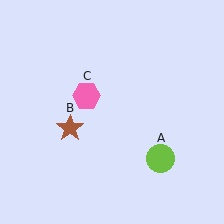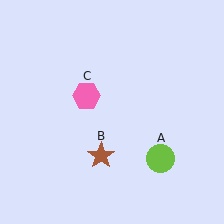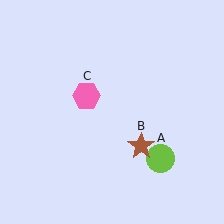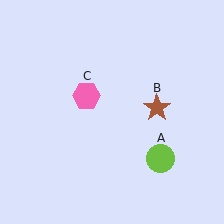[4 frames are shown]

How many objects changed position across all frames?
1 object changed position: brown star (object B).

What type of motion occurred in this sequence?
The brown star (object B) rotated counterclockwise around the center of the scene.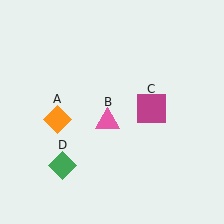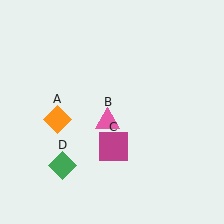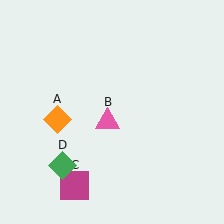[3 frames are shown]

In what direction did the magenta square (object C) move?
The magenta square (object C) moved down and to the left.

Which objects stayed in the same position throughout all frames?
Orange diamond (object A) and pink triangle (object B) and green diamond (object D) remained stationary.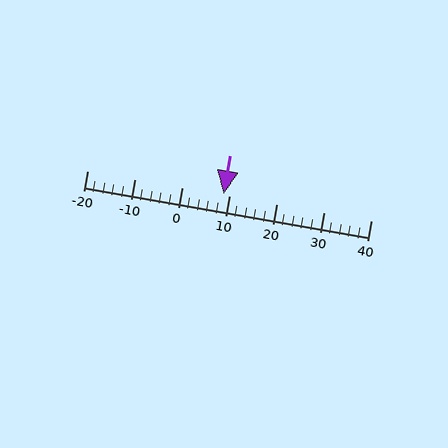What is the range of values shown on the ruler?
The ruler shows values from -20 to 40.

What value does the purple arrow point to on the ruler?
The purple arrow points to approximately 9.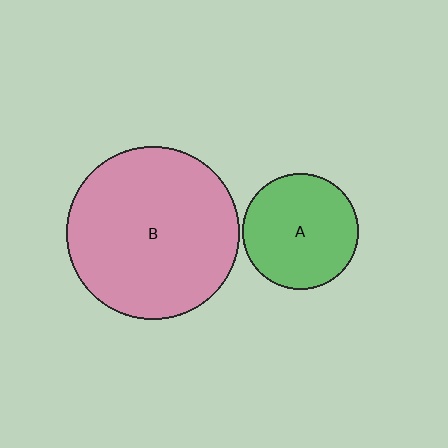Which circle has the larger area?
Circle B (pink).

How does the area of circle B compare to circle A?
Approximately 2.2 times.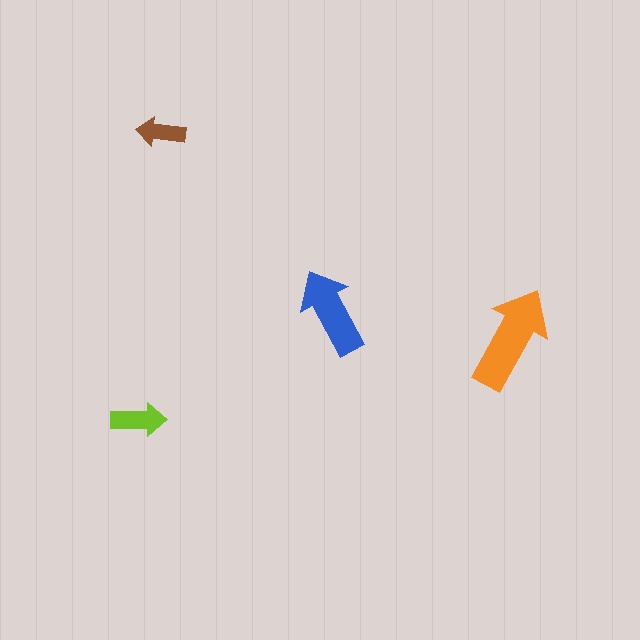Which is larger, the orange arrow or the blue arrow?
The orange one.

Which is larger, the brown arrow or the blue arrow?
The blue one.